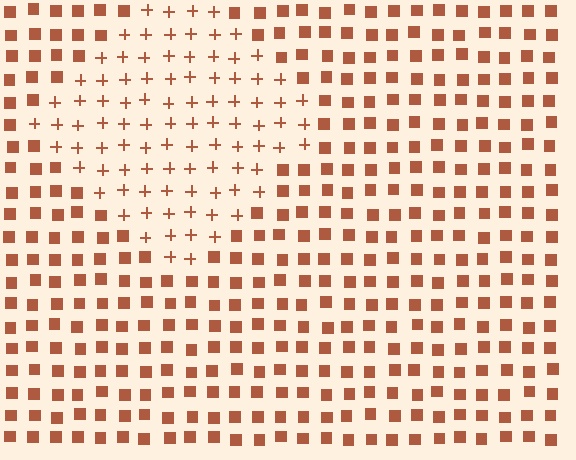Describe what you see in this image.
The image is filled with small brown elements arranged in a uniform grid. A diamond-shaped region contains plus signs, while the surrounding area contains squares. The boundary is defined purely by the change in element shape.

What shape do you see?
I see a diamond.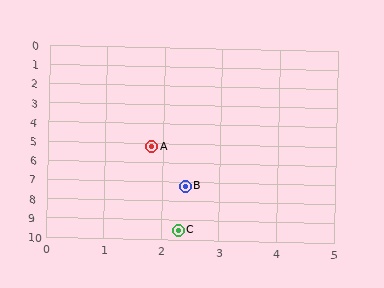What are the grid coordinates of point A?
Point A is at approximately (1.8, 5.2).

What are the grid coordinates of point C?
Point C is at approximately (2.3, 9.5).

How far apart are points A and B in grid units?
Points A and B are about 2.1 grid units apart.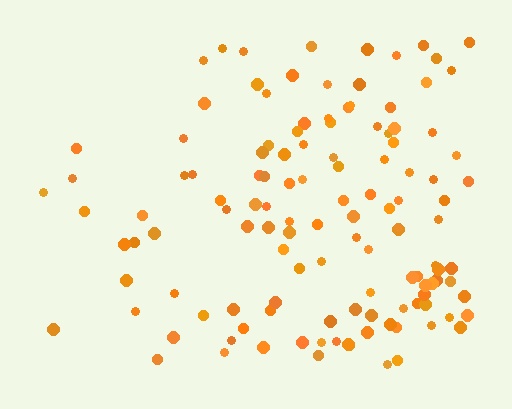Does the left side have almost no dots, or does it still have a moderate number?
Still a moderate number, just noticeably fewer than the right.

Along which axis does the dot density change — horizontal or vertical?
Horizontal.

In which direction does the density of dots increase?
From left to right, with the right side densest.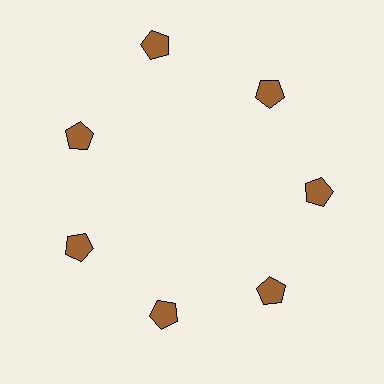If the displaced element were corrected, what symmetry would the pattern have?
It would have 7-fold rotational symmetry — the pattern would map onto itself every 51 degrees.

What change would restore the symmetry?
The symmetry would be restored by moving it inward, back onto the ring so that all 7 pentagons sit at equal angles and equal distance from the center.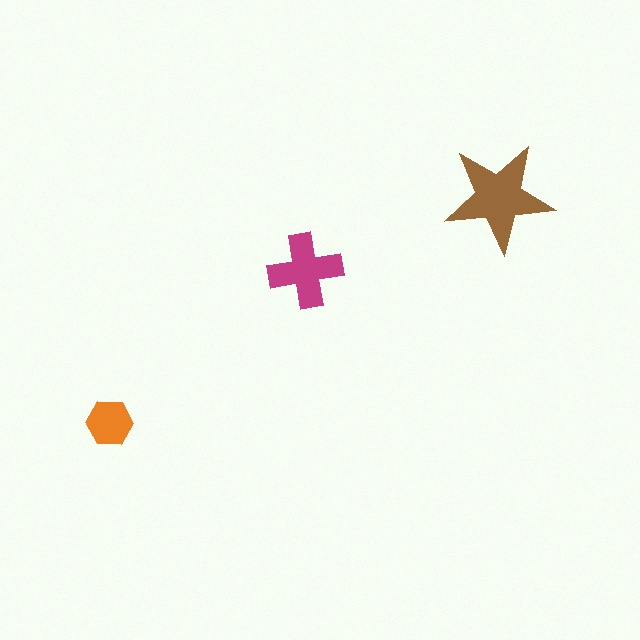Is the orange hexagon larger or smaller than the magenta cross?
Smaller.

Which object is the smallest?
The orange hexagon.